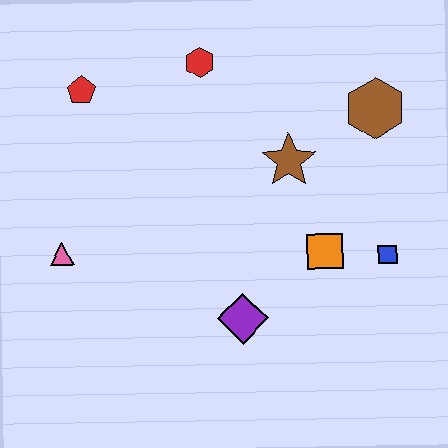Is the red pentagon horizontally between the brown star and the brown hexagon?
No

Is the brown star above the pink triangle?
Yes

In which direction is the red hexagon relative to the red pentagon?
The red hexagon is to the right of the red pentagon.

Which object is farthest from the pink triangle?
The brown hexagon is farthest from the pink triangle.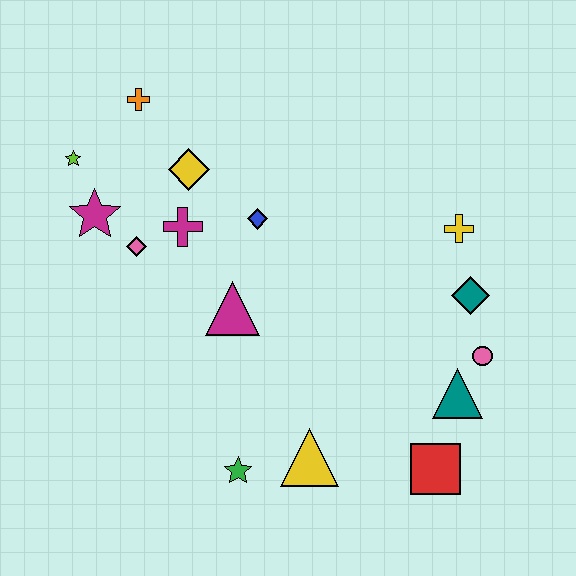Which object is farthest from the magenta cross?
The red square is farthest from the magenta cross.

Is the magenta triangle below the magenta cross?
Yes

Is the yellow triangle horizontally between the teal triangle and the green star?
Yes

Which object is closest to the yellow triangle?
The green star is closest to the yellow triangle.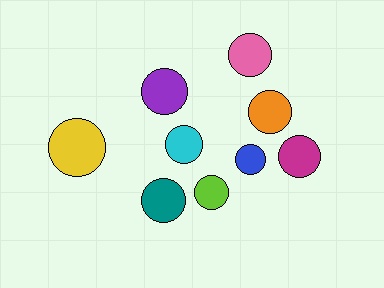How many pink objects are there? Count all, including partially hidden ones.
There is 1 pink object.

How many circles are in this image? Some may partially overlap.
There are 9 circles.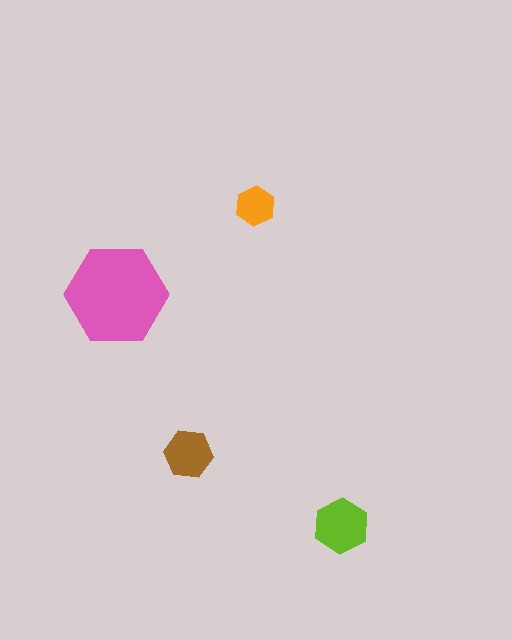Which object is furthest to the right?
The lime hexagon is rightmost.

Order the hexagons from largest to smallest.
the pink one, the lime one, the brown one, the orange one.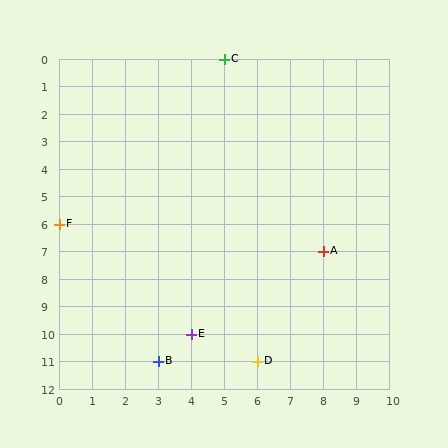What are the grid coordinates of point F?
Point F is at grid coordinates (0, 6).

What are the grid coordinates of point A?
Point A is at grid coordinates (8, 7).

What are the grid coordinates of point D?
Point D is at grid coordinates (6, 11).